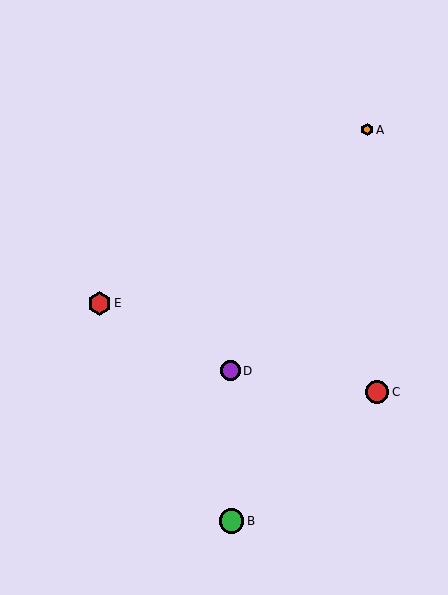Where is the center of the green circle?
The center of the green circle is at (232, 521).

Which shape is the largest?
The green circle (labeled B) is the largest.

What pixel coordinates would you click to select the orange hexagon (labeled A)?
Click at (367, 130) to select the orange hexagon A.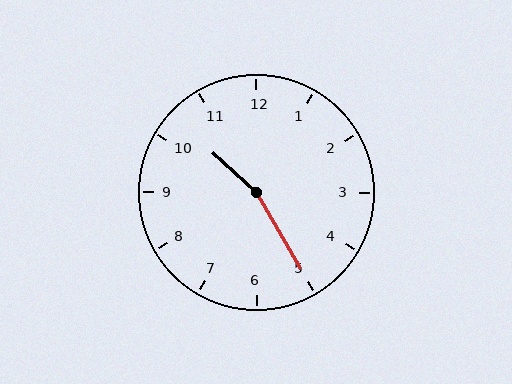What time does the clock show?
10:25.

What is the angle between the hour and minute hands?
Approximately 162 degrees.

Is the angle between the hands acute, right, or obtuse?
It is obtuse.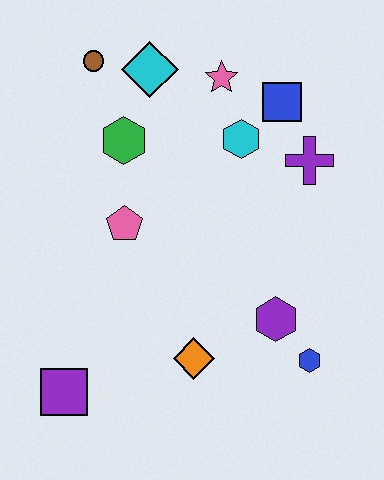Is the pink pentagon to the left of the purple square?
No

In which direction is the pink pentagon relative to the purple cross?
The pink pentagon is to the left of the purple cross.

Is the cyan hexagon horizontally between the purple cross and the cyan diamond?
Yes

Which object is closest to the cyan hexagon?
The blue square is closest to the cyan hexagon.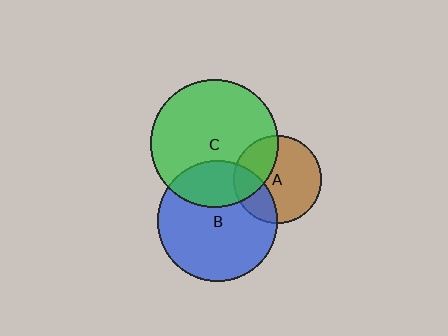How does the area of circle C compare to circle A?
Approximately 2.1 times.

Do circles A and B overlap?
Yes.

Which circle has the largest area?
Circle C (green).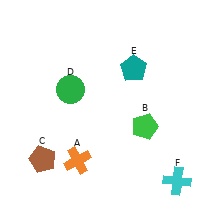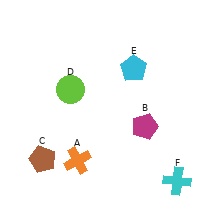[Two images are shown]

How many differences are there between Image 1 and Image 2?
There are 3 differences between the two images.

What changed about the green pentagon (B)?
In Image 1, B is green. In Image 2, it changed to magenta.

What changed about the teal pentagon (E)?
In Image 1, E is teal. In Image 2, it changed to cyan.